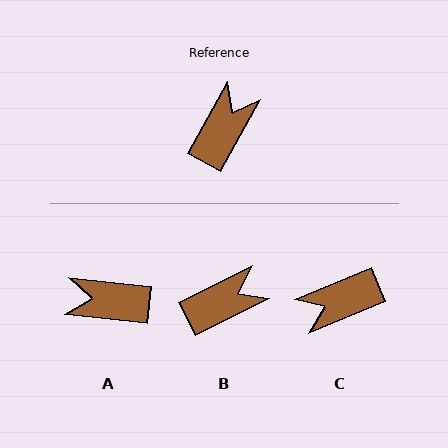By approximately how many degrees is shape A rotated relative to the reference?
Approximately 113 degrees counter-clockwise.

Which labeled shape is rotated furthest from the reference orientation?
C, about 142 degrees away.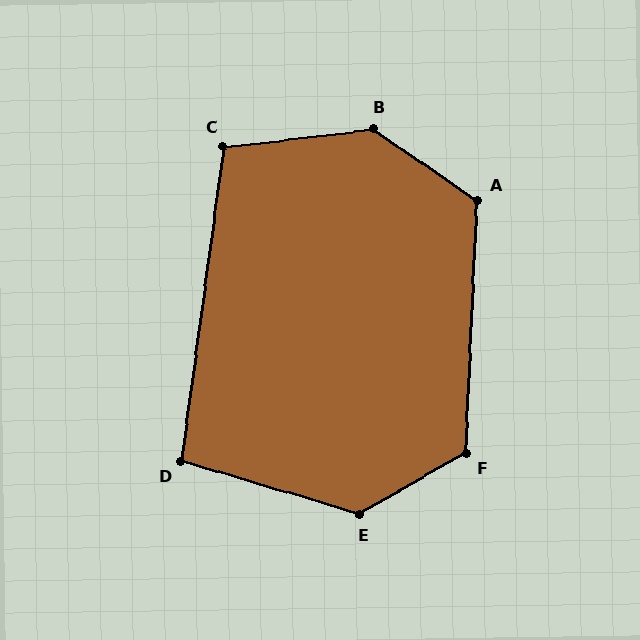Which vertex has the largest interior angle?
B, at approximately 139 degrees.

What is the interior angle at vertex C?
Approximately 104 degrees (obtuse).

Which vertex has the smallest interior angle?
D, at approximately 99 degrees.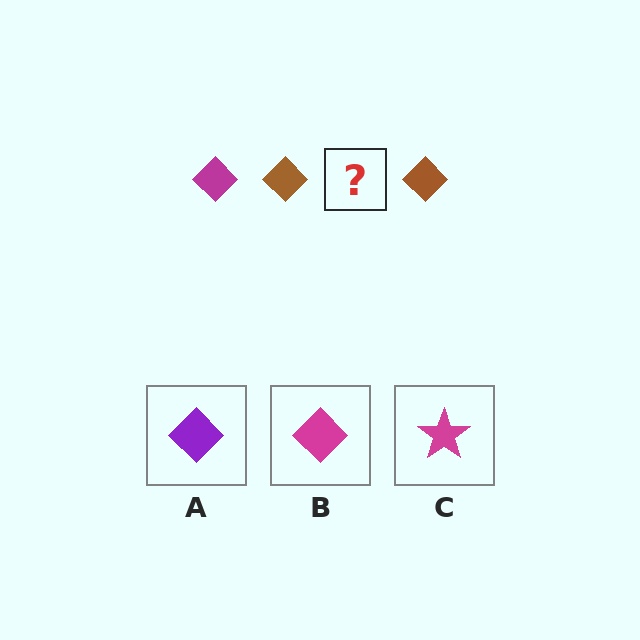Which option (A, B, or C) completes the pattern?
B.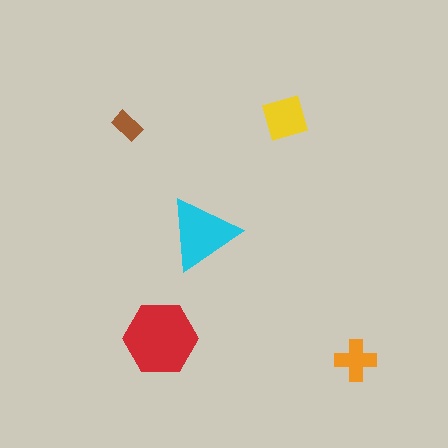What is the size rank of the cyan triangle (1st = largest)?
2nd.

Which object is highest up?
The yellow diamond is topmost.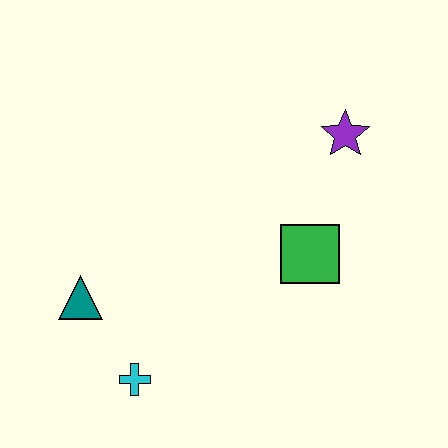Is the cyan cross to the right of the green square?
No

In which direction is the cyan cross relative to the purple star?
The cyan cross is below the purple star.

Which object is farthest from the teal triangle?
The purple star is farthest from the teal triangle.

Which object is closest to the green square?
The purple star is closest to the green square.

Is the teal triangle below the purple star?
Yes